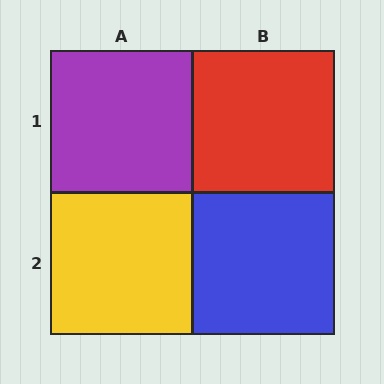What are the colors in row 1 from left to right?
Purple, red.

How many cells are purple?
1 cell is purple.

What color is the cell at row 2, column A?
Yellow.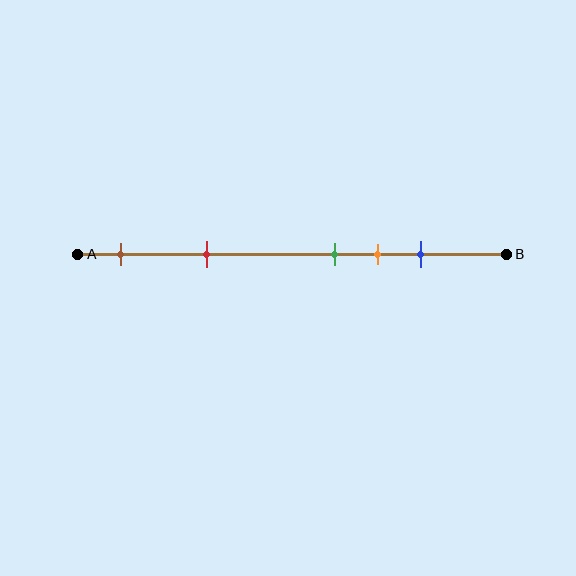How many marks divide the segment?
There are 5 marks dividing the segment.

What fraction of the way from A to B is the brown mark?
The brown mark is approximately 10% (0.1) of the way from A to B.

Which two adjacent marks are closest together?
The green and orange marks are the closest adjacent pair.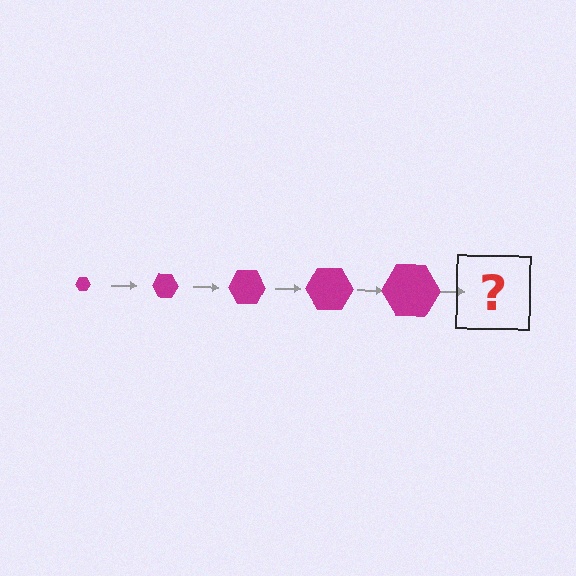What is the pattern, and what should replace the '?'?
The pattern is that the hexagon gets progressively larger each step. The '?' should be a magenta hexagon, larger than the previous one.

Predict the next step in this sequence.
The next step is a magenta hexagon, larger than the previous one.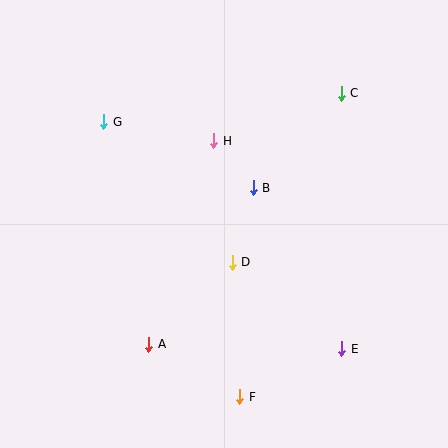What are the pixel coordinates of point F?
Point F is at (240, 397).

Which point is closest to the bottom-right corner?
Point E is closest to the bottom-right corner.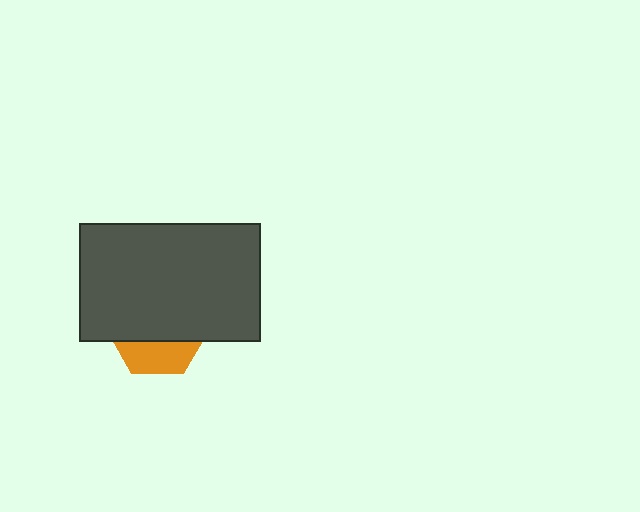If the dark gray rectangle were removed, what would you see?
You would see the complete orange hexagon.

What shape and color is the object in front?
The object in front is a dark gray rectangle.